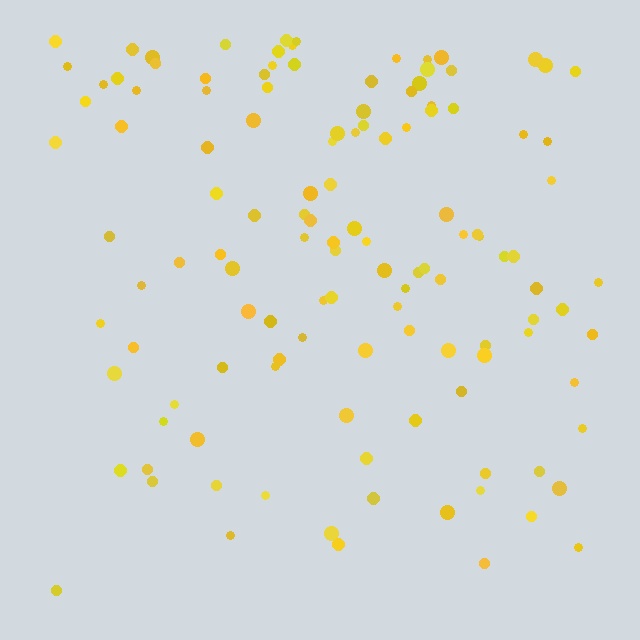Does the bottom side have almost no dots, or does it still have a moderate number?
Still a moderate number, just noticeably fewer than the top.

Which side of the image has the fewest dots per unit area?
The bottom.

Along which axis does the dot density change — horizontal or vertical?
Vertical.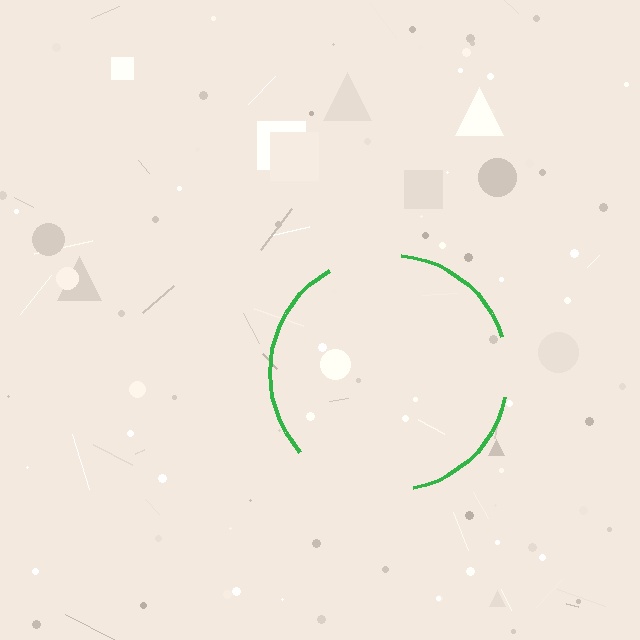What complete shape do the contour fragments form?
The contour fragments form a circle.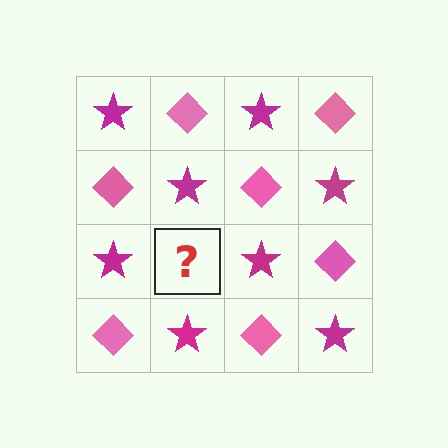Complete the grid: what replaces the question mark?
The question mark should be replaced with a pink diamond.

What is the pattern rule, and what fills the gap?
The rule is that it alternates magenta star and pink diamond in a checkerboard pattern. The gap should be filled with a pink diamond.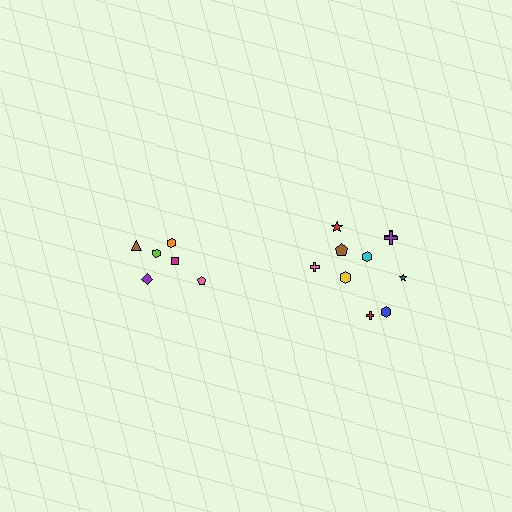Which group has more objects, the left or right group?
The right group.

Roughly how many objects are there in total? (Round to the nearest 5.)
Roughly 15 objects in total.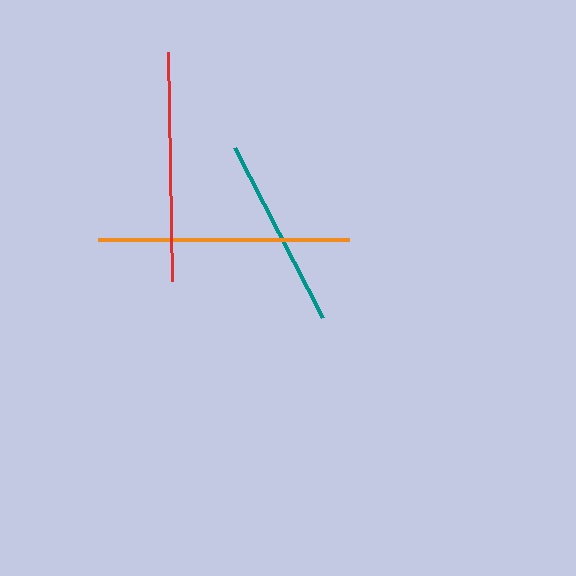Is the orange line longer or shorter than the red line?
The orange line is longer than the red line.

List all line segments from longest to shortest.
From longest to shortest: orange, red, teal.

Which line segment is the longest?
The orange line is the longest at approximately 250 pixels.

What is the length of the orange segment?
The orange segment is approximately 250 pixels long.